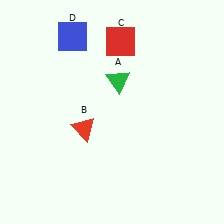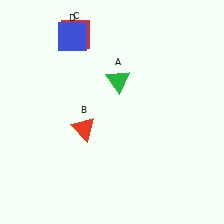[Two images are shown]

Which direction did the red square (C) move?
The red square (C) moved left.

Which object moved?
The red square (C) moved left.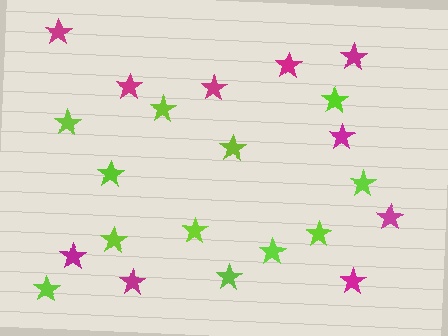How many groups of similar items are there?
There are 2 groups: one group of magenta stars (10) and one group of lime stars (12).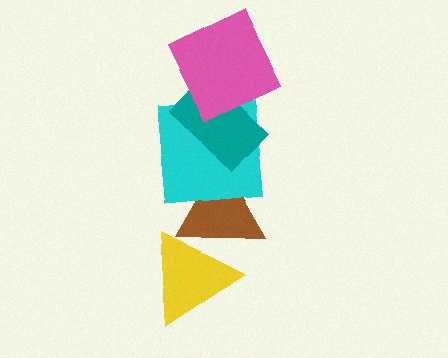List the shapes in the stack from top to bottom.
From top to bottom: the pink square, the teal rectangle, the cyan square, the brown triangle, the yellow triangle.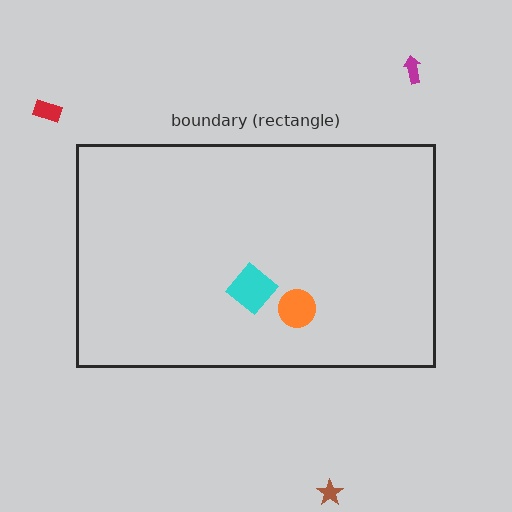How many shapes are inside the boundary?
2 inside, 3 outside.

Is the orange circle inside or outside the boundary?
Inside.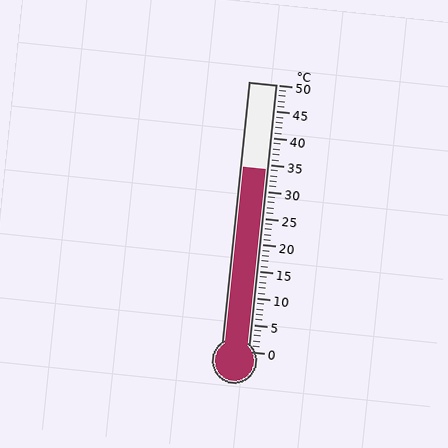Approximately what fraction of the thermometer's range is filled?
The thermometer is filled to approximately 70% of its range.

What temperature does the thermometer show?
The thermometer shows approximately 34°C.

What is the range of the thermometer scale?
The thermometer scale ranges from 0°C to 50°C.